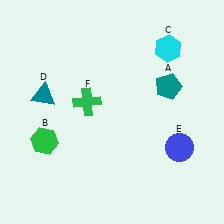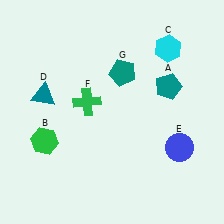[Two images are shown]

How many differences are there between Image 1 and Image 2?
There is 1 difference between the two images.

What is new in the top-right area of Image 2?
A teal pentagon (G) was added in the top-right area of Image 2.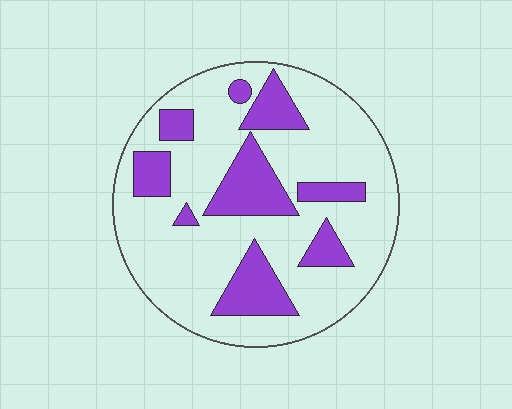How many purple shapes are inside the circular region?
9.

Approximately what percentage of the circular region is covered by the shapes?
Approximately 25%.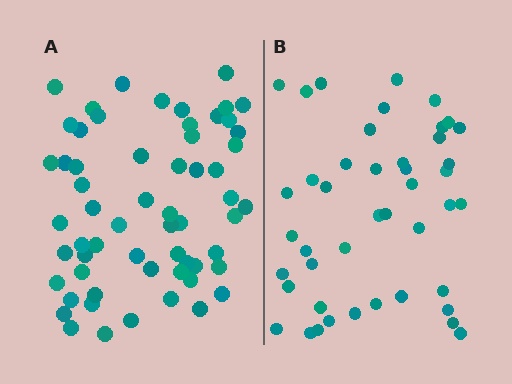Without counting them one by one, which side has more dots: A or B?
Region A (the left region) has more dots.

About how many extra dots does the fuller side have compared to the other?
Region A has approximately 15 more dots than region B.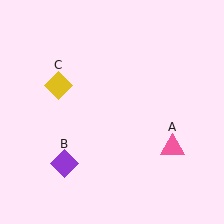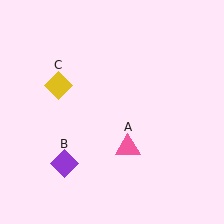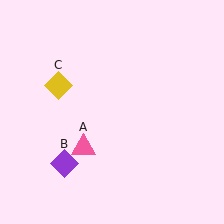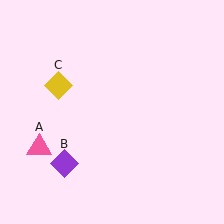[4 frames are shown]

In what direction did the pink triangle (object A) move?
The pink triangle (object A) moved left.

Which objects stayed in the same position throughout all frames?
Purple diamond (object B) and yellow diamond (object C) remained stationary.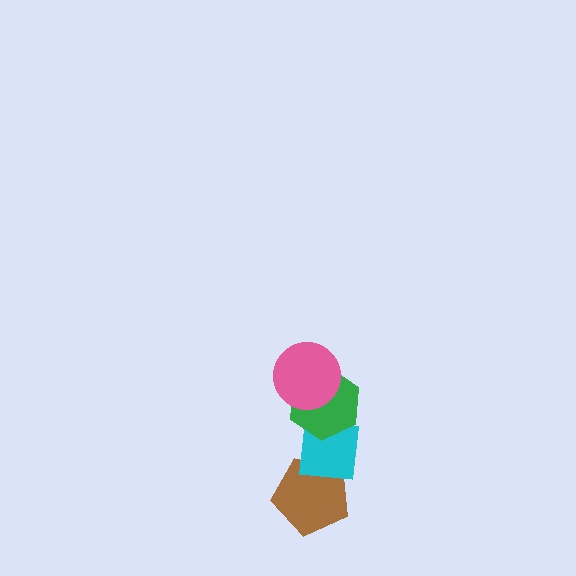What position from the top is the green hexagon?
The green hexagon is 2nd from the top.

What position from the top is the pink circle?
The pink circle is 1st from the top.